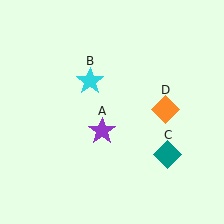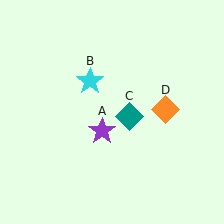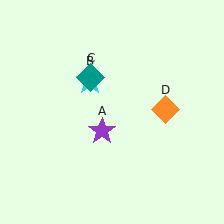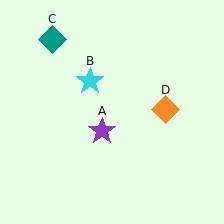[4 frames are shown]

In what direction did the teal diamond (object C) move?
The teal diamond (object C) moved up and to the left.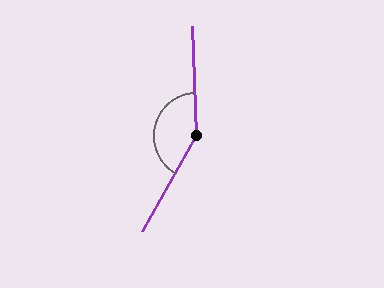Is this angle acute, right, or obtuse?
It is obtuse.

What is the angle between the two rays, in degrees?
Approximately 148 degrees.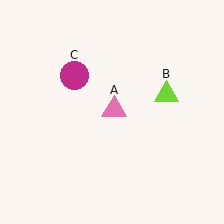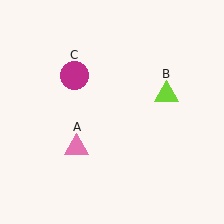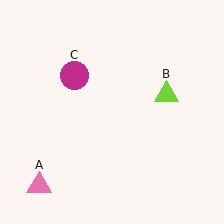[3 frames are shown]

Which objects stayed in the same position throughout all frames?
Lime triangle (object B) and magenta circle (object C) remained stationary.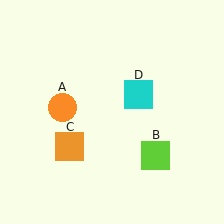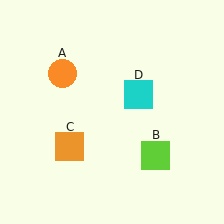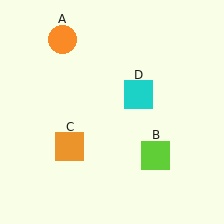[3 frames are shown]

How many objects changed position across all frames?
1 object changed position: orange circle (object A).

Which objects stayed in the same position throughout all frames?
Lime square (object B) and orange square (object C) and cyan square (object D) remained stationary.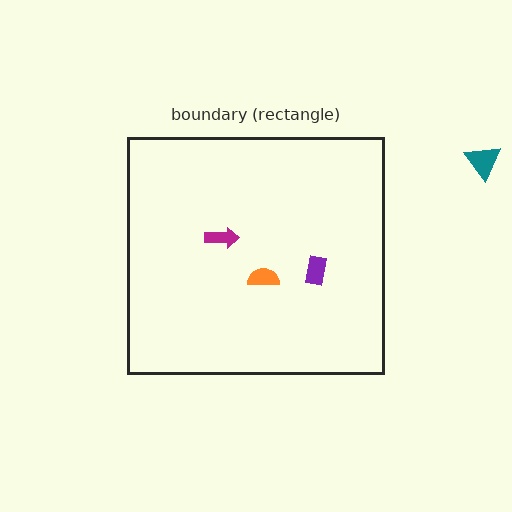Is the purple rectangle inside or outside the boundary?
Inside.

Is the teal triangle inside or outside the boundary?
Outside.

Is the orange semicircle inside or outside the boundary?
Inside.